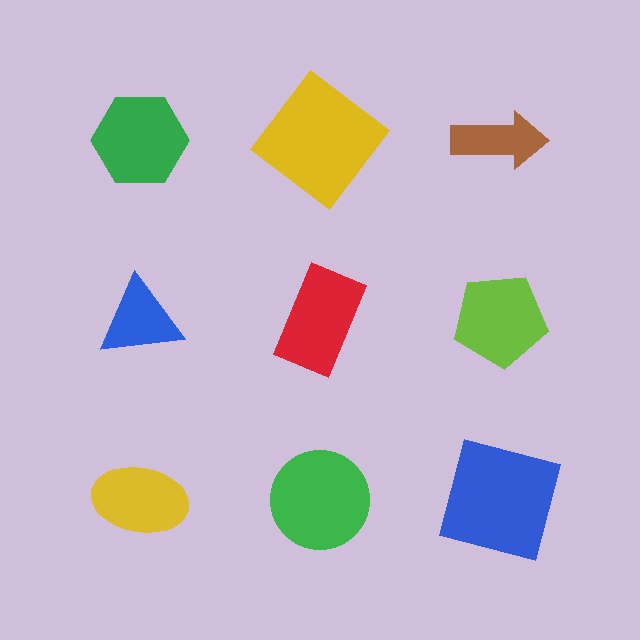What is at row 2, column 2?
A red rectangle.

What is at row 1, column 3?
A brown arrow.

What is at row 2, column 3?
A lime pentagon.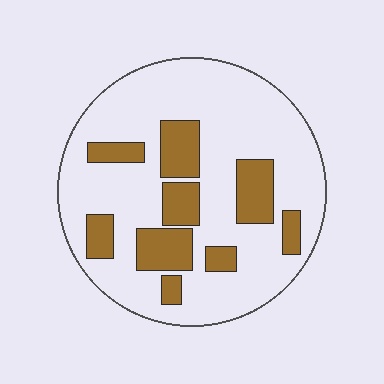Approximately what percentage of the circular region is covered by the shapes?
Approximately 25%.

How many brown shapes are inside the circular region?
9.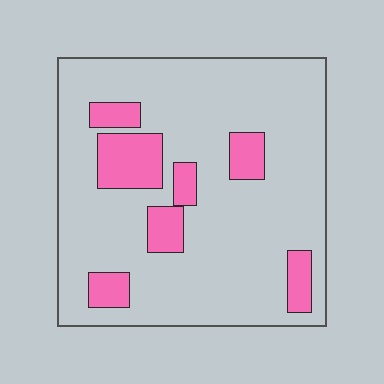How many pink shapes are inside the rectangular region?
7.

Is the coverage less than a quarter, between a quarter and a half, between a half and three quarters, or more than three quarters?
Less than a quarter.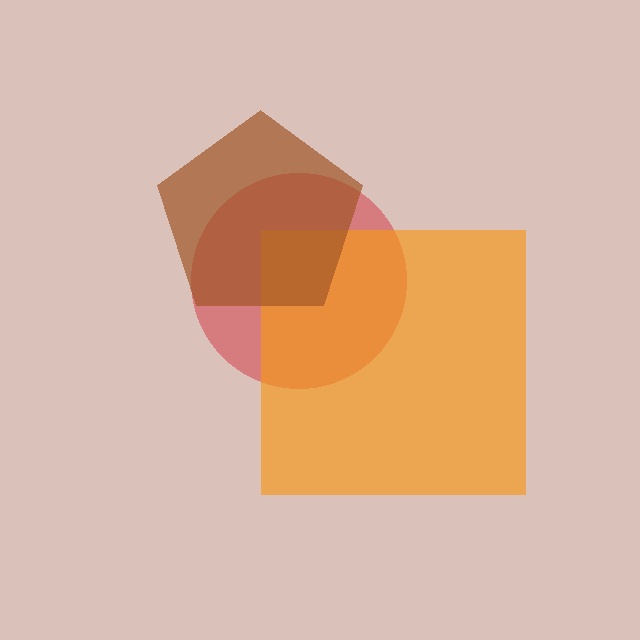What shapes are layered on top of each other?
The layered shapes are: a red circle, an orange square, a brown pentagon.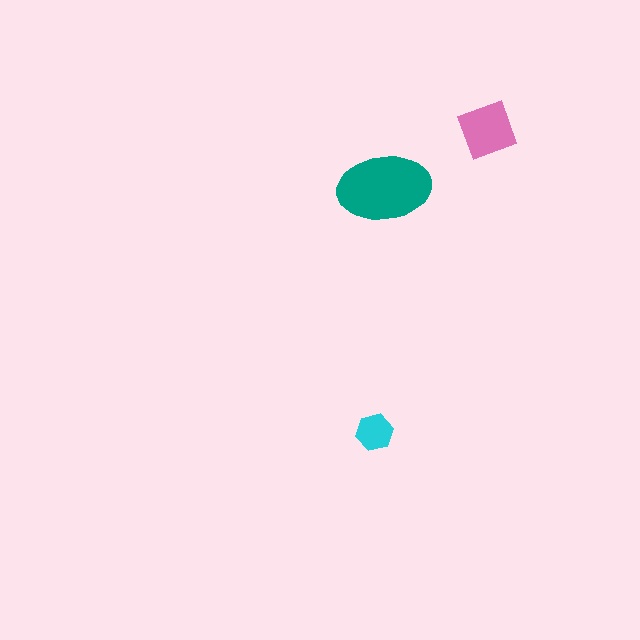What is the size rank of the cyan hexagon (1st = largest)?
3rd.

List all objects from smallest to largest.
The cyan hexagon, the pink diamond, the teal ellipse.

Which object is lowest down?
The cyan hexagon is bottommost.